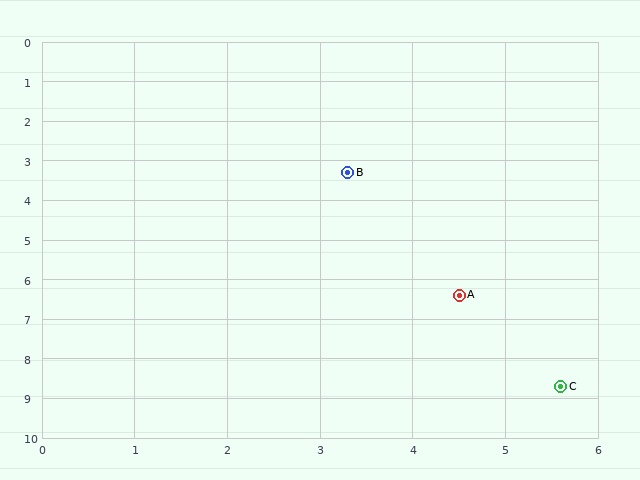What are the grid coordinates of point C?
Point C is at approximately (5.6, 8.7).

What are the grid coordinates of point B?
Point B is at approximately (3.3, 3.3).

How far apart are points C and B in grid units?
Points C and B are about 5.9 grid units apart.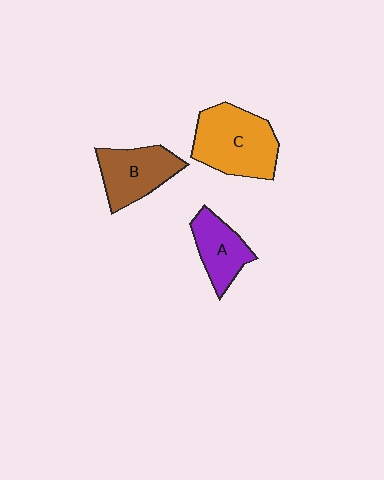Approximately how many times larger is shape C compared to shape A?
Approximately 1.7 times.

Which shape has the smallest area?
Shape A (purple).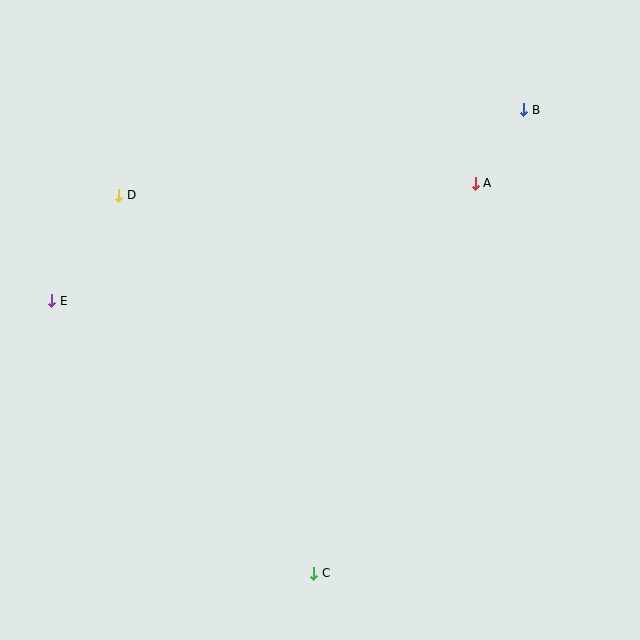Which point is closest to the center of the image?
Point A at (475, 183) is closest to the center.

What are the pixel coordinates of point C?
Point C is at (314, 573).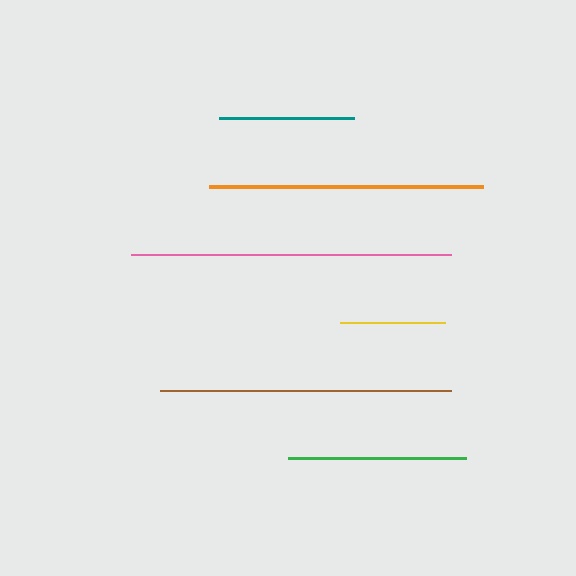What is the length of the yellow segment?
The yellow segment is approximately 105 pixels long.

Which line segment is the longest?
The pink line is the longest at approximately 321 pixels.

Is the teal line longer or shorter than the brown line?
The brown line is longer than the teal line.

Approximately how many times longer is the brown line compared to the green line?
The brown line is approximately 1.6 times the length of the green line.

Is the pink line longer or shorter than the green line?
The pink line is longer than the green line.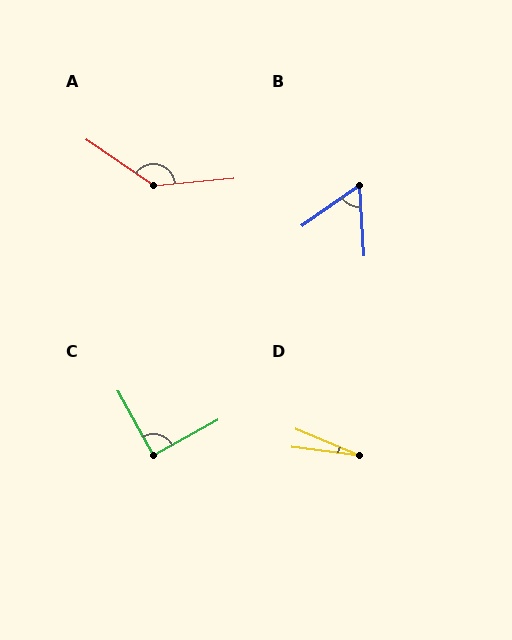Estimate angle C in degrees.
Approximately 90 degrees.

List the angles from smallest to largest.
D (16°), B (59°), C (90°), A (140°).